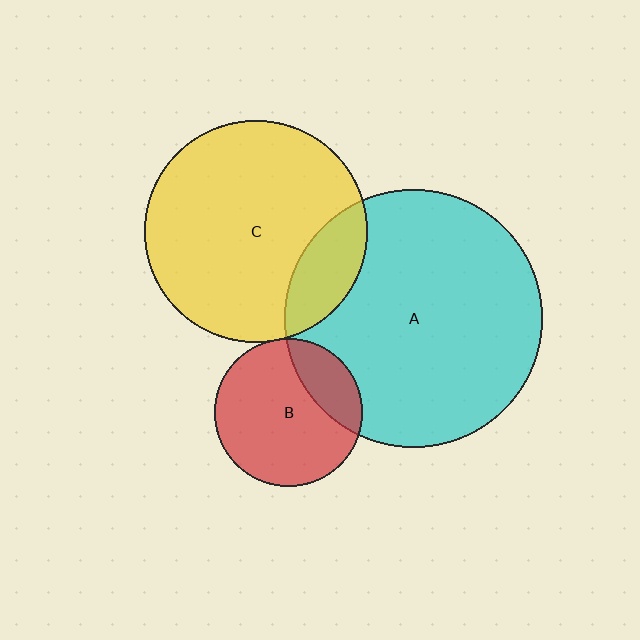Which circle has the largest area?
Circle A (cyan).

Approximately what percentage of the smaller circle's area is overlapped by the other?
Approximately 20%.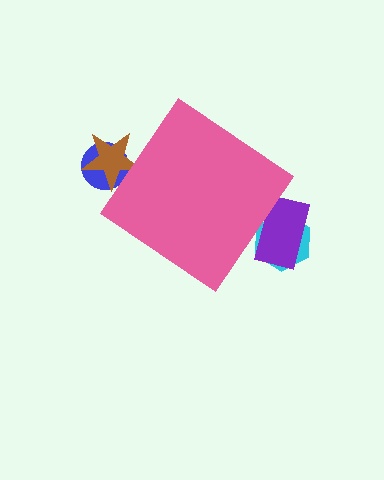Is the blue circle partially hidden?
Yes, the blue circle is partially hidden behind the pink diamond.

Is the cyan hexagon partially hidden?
Yes, the cyan hexagon is partially hidden behind the pink diamond.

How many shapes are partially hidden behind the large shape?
4 shapes are partially hidden.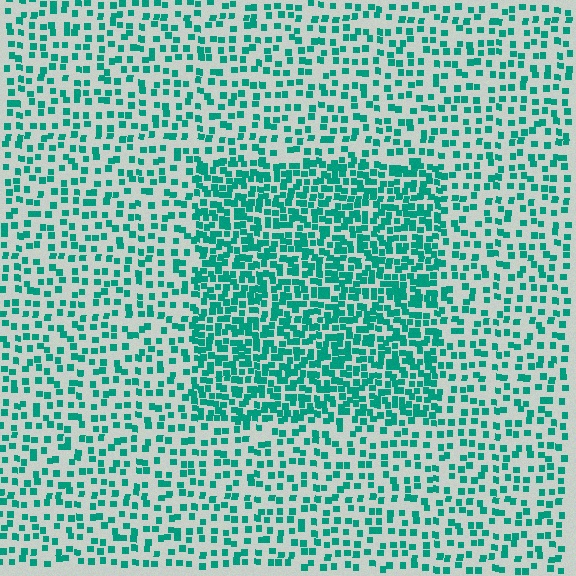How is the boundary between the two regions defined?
The boundary is defined by a change in element density (approximately 2.1x ratio). All elements are the same color, size, and shape.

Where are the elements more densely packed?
The elements are more densely packed inside the rectangle boundary.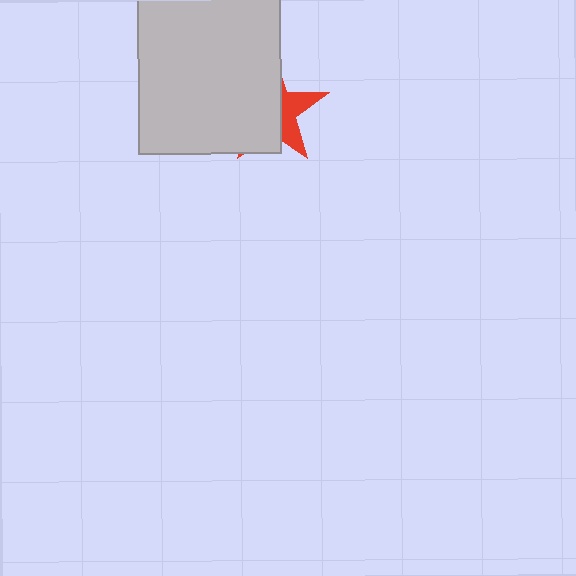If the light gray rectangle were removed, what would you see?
You would see the complete red star.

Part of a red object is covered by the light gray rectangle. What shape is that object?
It is a star.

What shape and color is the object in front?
The object in front is a light gray rectangle.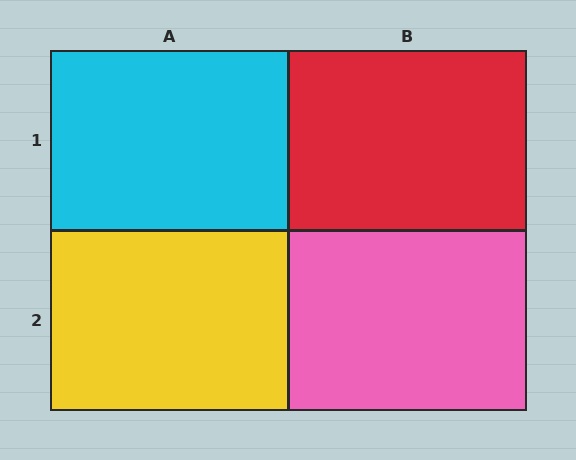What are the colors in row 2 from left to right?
Yellow, pink.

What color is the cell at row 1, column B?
Red.